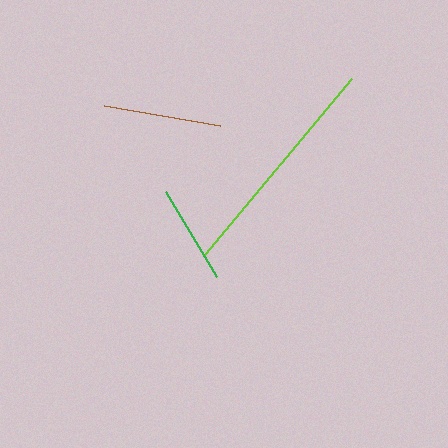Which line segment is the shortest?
The green line is the shortest at approximately 99 pixels.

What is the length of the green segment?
The green segment is approximately 99 pixels long.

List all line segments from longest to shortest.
From longest to shortest: lime, brown, green.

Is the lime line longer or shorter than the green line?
The lime line is longer than the green line.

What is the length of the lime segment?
The lime segment is approximately 228 pixels long.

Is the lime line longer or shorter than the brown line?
The lime line is longer than the brown line.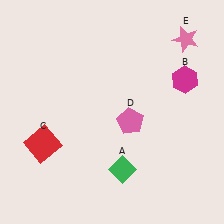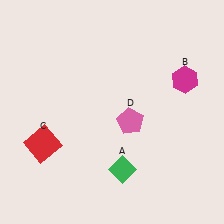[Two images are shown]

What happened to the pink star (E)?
The pink star (E) was removed in Image 2. It was in the top-right area of Image 1.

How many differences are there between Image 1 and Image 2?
There is 1 difference between the two images.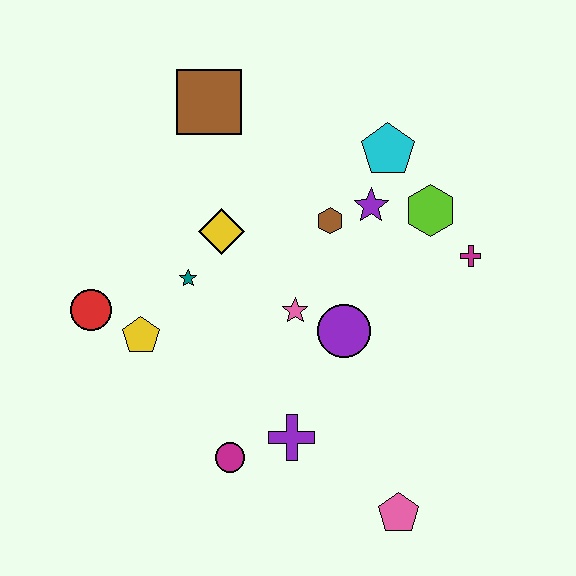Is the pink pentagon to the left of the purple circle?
No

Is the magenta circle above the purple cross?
No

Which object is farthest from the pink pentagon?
The brown square is farthest from the pink pentagon.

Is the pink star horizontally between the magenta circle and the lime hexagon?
Yes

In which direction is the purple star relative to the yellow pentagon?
The purple star is to the right of the yellow pentagon.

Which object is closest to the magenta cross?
The lime hexagon is closest to the magenta cross.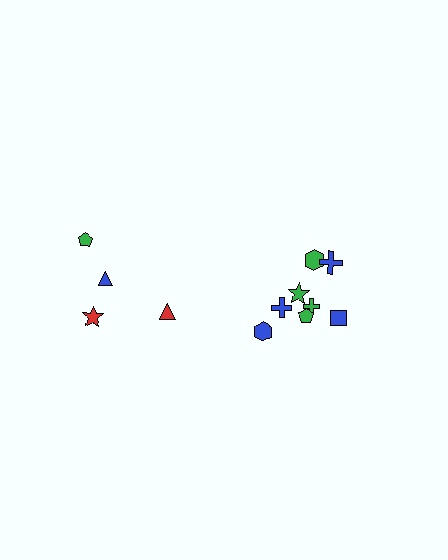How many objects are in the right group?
There are 8 objects.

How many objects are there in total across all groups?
There are 12 objects.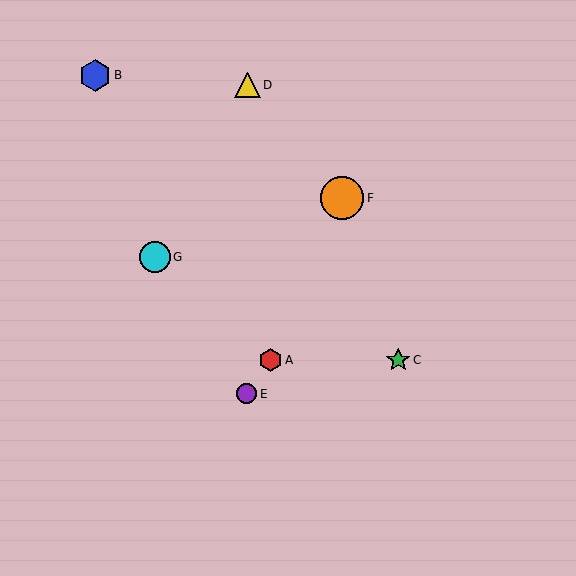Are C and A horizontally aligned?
Yes, both are at y≈360.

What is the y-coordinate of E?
Object E is at y≈394.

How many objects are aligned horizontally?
2 objects (A, C) are aligned horizontally.